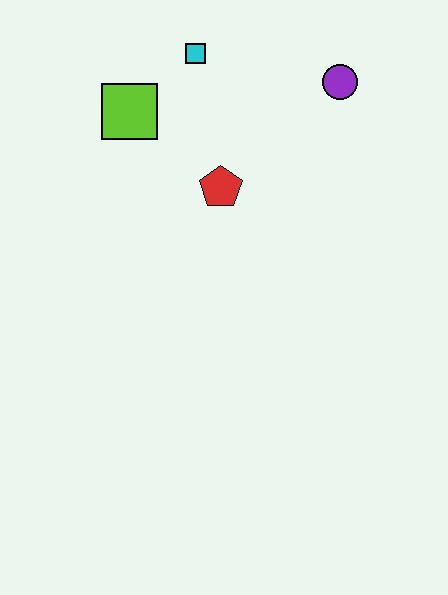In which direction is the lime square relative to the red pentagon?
The lime square is to the left of the red pentagon.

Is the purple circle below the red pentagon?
No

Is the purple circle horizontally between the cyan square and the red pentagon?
No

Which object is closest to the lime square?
The cyan square is closest to the lime square.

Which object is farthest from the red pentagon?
The purple circle is farthest from the red pentagon.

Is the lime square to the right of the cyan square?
No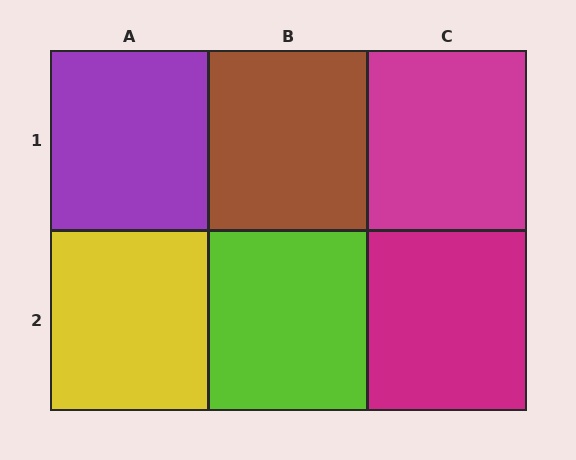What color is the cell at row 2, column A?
Yellow.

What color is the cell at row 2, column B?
Lime.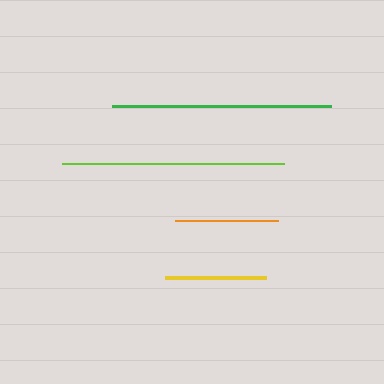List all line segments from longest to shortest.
From longest to shortest: lime, green, orange, yellow.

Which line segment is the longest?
The lime line is the longest at approximately 222 pixels.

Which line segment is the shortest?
The yellow line is the shortest at approximately 102 pixels.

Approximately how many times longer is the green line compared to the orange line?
The green line is approximately 2.1 times the length of the orange line.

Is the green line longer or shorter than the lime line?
The lime line is longer than the green line.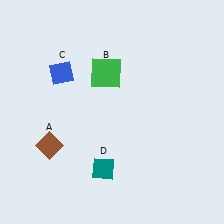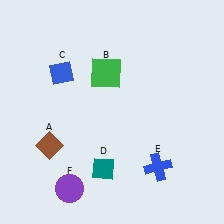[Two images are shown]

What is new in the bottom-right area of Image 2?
A blue cross (E) was added in the bottom-right area of Image 2.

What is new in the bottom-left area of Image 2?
A purple circle (F) was added in the bottom-left area of Image 2.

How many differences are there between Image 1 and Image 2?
There are 2 differences between the two images.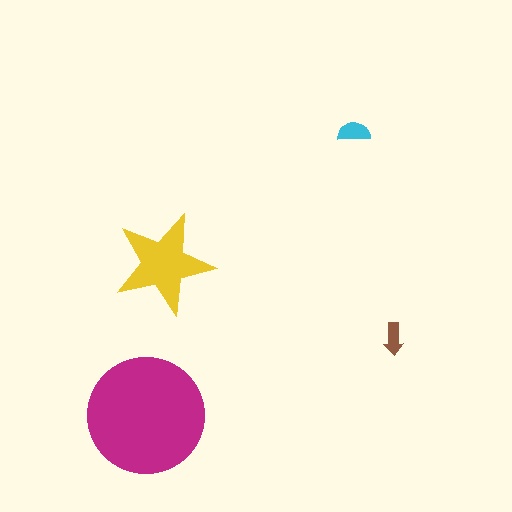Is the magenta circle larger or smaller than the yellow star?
Larger.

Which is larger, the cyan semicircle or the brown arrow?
The cyan semicircle.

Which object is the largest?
The magenta circle.